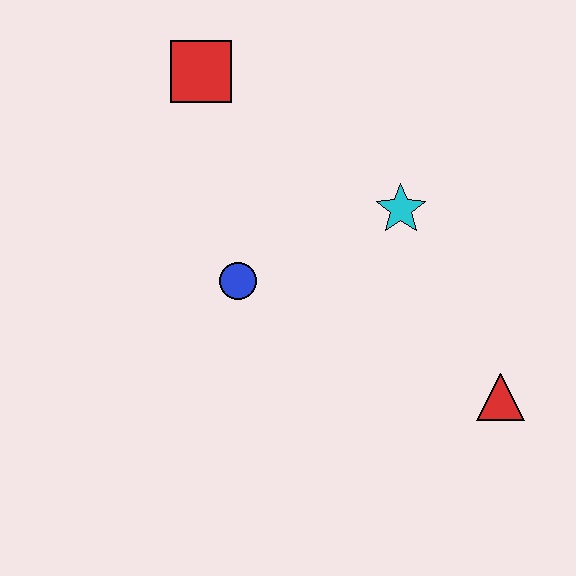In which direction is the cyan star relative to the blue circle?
The cyan star is to the right of the blue circle.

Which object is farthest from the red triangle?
The red square is farthest from the red triangle.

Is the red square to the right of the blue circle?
No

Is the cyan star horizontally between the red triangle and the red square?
Yes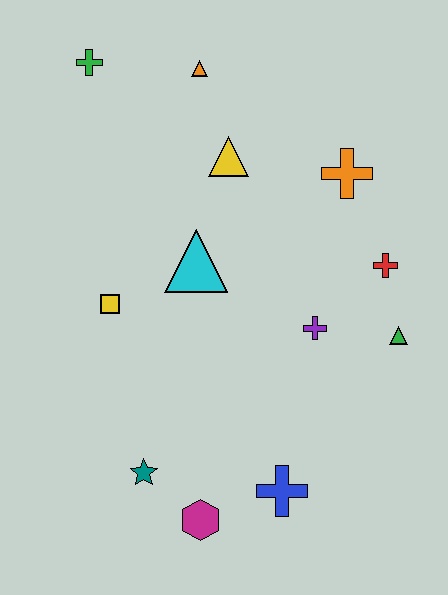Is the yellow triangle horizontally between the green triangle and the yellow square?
Yes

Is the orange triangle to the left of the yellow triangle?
Yes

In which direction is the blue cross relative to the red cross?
The blue cross is below the red cross.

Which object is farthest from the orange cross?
The magenta hexagon is farthest from the orange cross.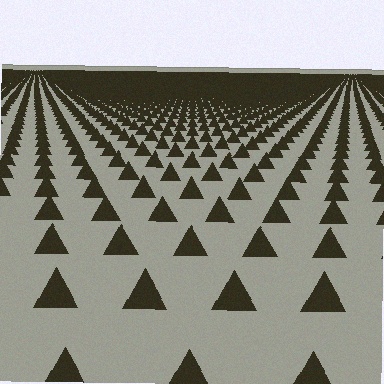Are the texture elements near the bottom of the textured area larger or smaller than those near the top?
Larger. Near the bottom, elements are closer to the viewer and appear at a bigger on-screen size.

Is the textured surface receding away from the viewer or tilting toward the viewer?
The surface is receding away from the viewer. Texture elements get smaller and denser toward the top.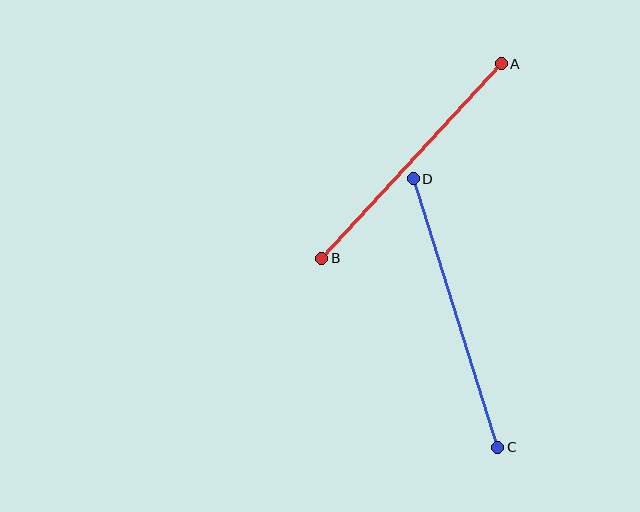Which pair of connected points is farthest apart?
Points C and D are farthest apart.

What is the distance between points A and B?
The distance is approximately 264 pixels.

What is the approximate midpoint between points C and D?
The midpoint is at approximately (455, 313) pixels.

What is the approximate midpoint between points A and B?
The midpoint is at approximately (411, 161) pixels.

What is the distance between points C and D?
The distance is approximately 281 pixels.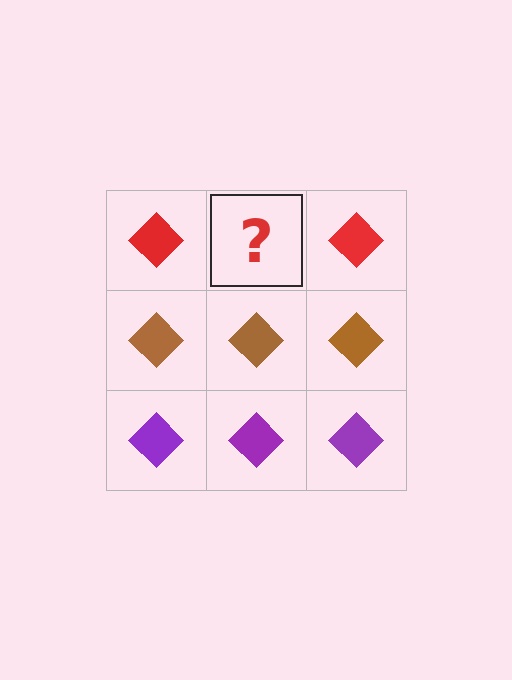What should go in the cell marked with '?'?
The missing cell should contain a red diamond.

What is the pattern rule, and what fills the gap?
The rule is that each row has a consistent color. The gap should be filled with a red diamond.